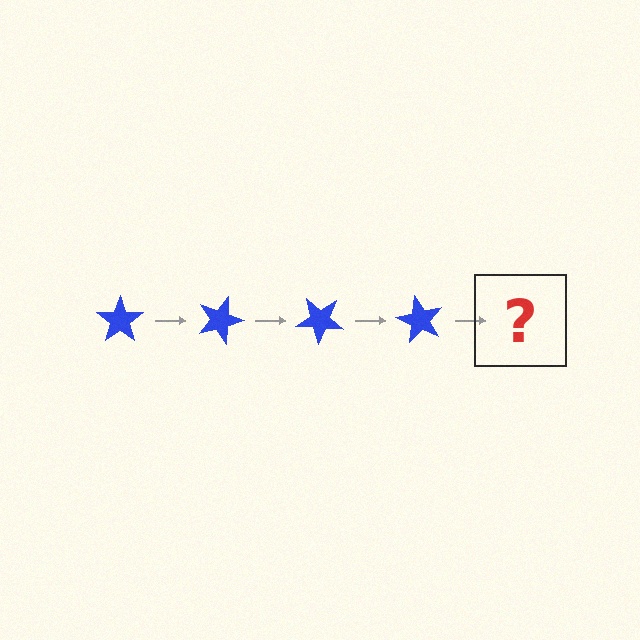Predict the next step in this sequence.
The next step is a blue star rotated 80 degrees.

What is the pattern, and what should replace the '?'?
The pattern is that the star rotates 20 degrees each step. The '?' should be a blue star rotated 80 degrees.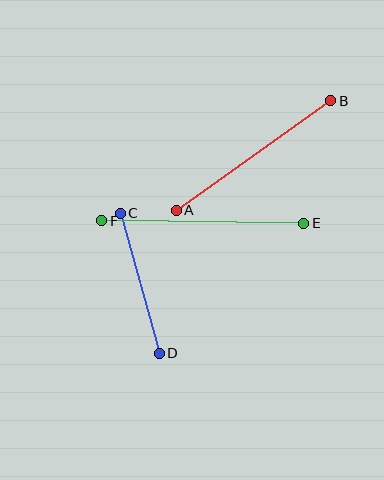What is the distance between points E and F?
The distance is approximately 202 pixels.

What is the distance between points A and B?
The distance is approximately 189 pixels.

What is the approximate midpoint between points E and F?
The midpoint is at approximately (203, 222) pixels.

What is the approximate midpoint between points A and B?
The midpoint is at approximately (253, 156) pixels.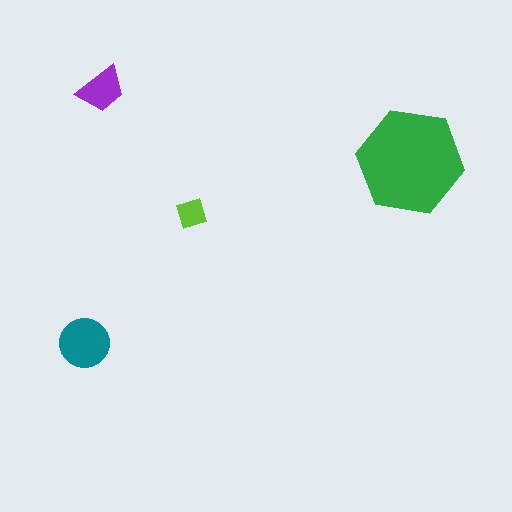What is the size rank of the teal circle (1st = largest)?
2nd.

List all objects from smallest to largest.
The lime diamond, the purple trapezoid, the teal circle, the green hexagon.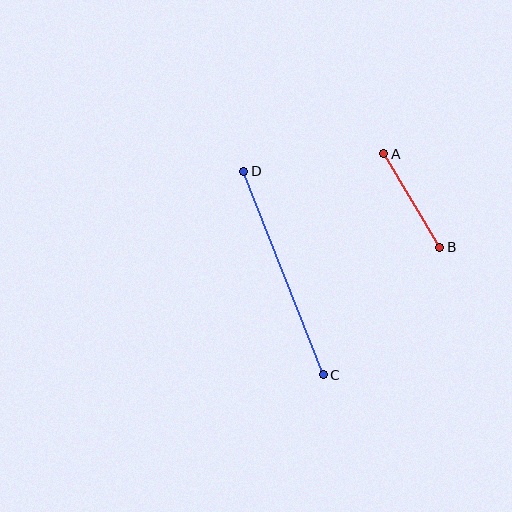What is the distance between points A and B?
The distance is approximately 109 pixels.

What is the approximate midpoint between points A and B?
The midpoint is at approximately (412, 201) pixels.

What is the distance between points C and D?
The distance is approximately 218 pixels.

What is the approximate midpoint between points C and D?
The midpoint is at approximately (284, 273) pixels.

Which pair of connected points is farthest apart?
Points C and D are farthest apart.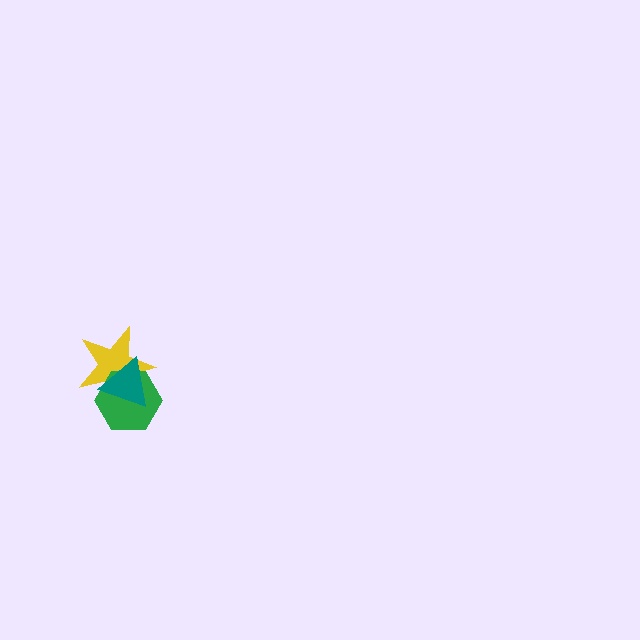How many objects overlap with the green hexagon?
2 objects overlap with the green hexagon.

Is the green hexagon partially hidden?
Yes, it is partially covered by another shape.